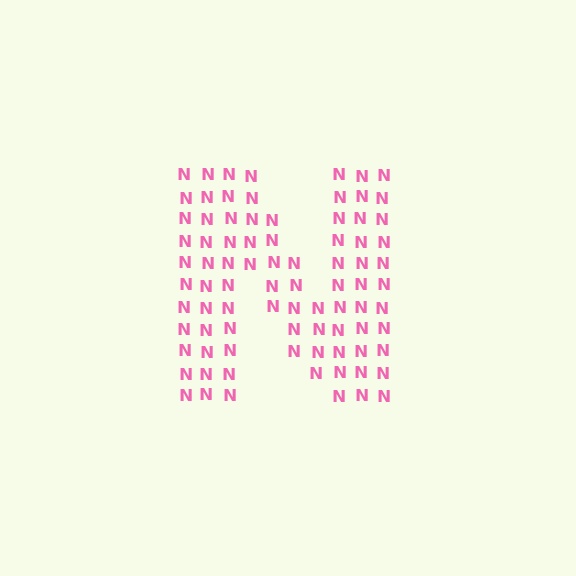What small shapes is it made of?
It is made of small letter N's.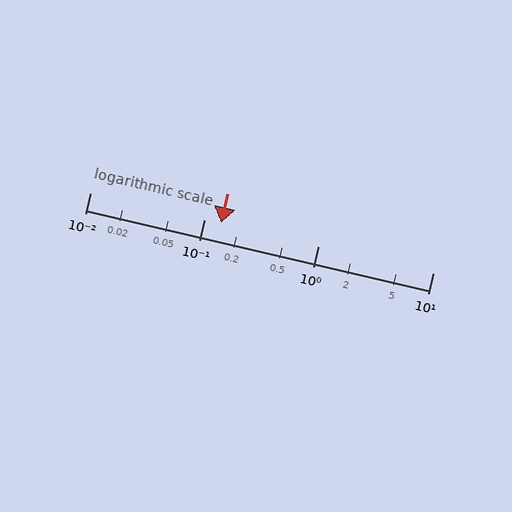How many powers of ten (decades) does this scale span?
The scale spans 3 decades, from 0.01 to 10.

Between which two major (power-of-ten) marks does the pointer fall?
The pointer is between 0.1 and 1.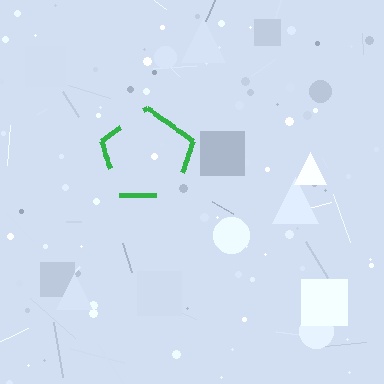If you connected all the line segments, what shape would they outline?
They would outline a pentagon.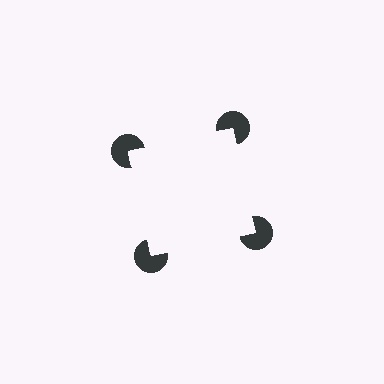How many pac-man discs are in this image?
There are 4 — one at each vertex of the illusory square.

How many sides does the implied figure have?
4 sides.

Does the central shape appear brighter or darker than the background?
It typically appears slightly brighter than the background, even though no actual brightness change is drawn.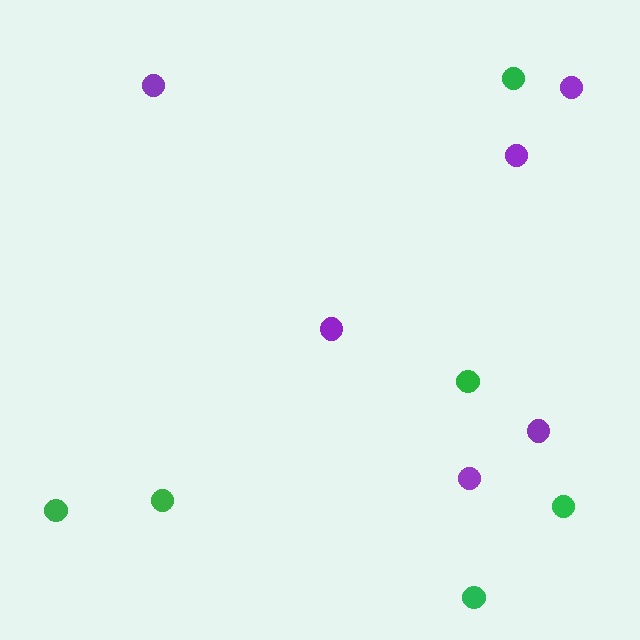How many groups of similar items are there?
There are 2 groups: one group of purple circles (6) and one group of green circles (6).